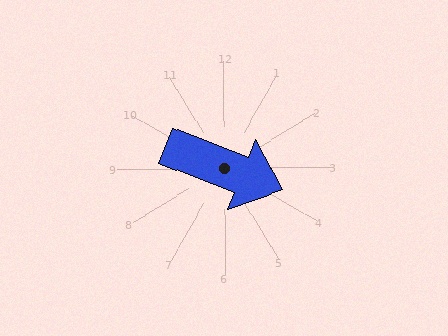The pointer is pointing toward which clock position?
Roughly 4 o'clock.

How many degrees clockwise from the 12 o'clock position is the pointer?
Approximately 111 degrees.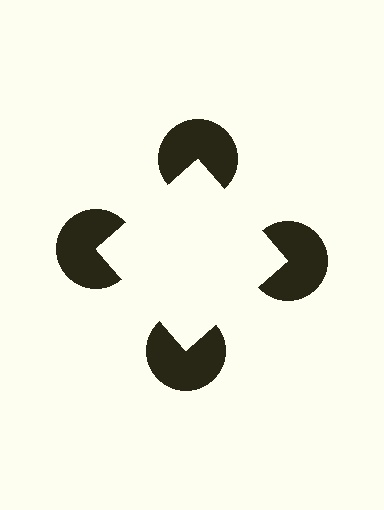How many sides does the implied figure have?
4 sides.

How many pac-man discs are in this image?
There are 4 — one at each vertex of the illusory square.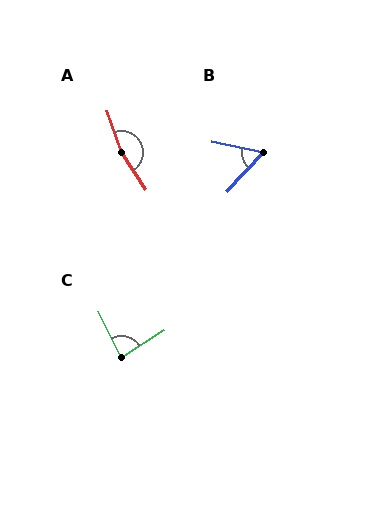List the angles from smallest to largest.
B (58°), C (84°), A (165°).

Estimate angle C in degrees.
Approximately 84 degrees.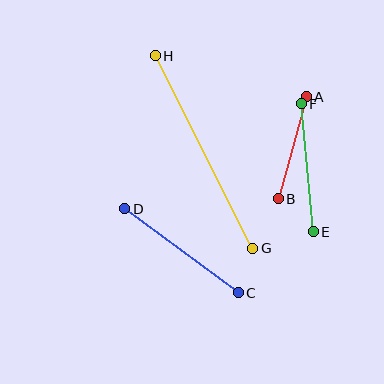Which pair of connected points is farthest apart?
Points G and H are farthest apart.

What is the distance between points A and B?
The distance is approximately 106 pixels.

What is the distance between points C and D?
The distance is approximately 141 pixels.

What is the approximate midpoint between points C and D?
The midpoint is at approximately (182, 251) pixels.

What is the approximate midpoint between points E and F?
The midpoint is at approximately (307, 168) pixels.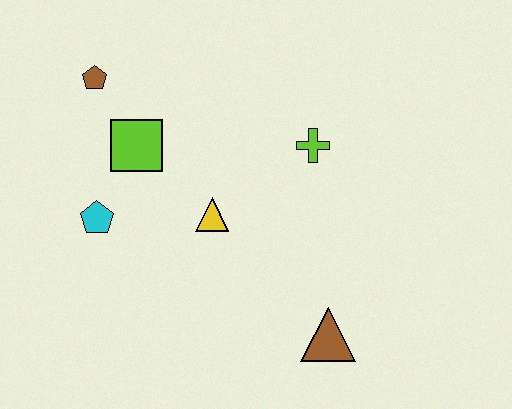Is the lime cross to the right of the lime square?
Yes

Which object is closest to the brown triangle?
The yellow triangle is closest to the brown triangle.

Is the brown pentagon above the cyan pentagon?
Yes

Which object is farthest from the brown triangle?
The brown pentagon is farthest from the brown triangle.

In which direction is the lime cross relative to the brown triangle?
The lime cross is above the brown triangle.